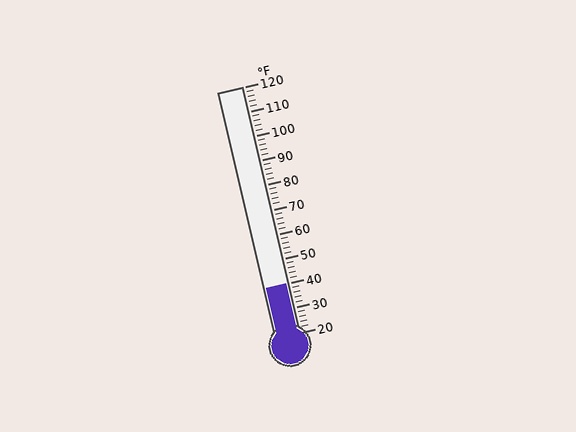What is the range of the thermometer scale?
The thermometer scale ranges from 20°F to 120°F.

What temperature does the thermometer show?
The thermometer shows approximately 40°F.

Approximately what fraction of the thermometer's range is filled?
The thermometer is filled to approximately 20% of its range.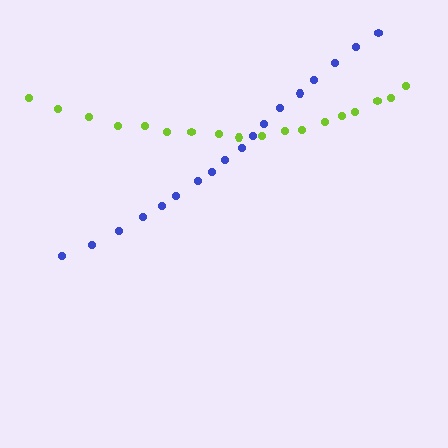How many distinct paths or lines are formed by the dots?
There are 2 distinct paths.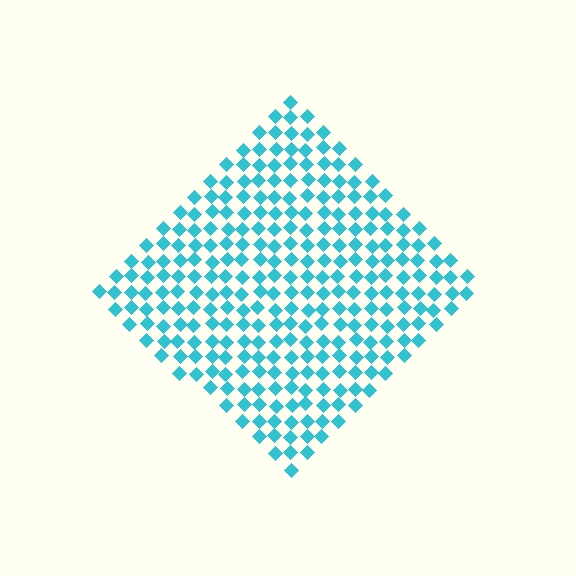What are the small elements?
The small elements are diamonds.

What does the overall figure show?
The overall figure shows a diamond.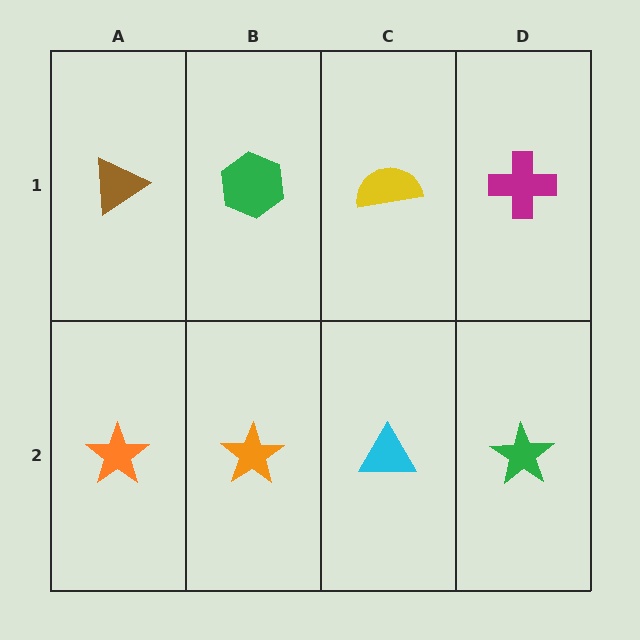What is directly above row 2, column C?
A yellow semicircle.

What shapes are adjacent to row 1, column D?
A green star (row 2, column D), a yellow semicircle (row 1, column C).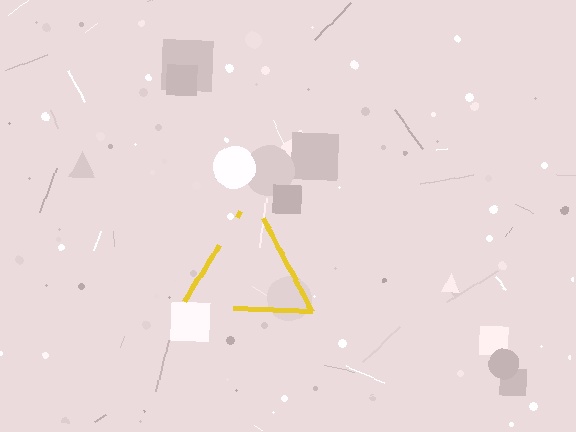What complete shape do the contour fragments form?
The contour fragments form a triangle.